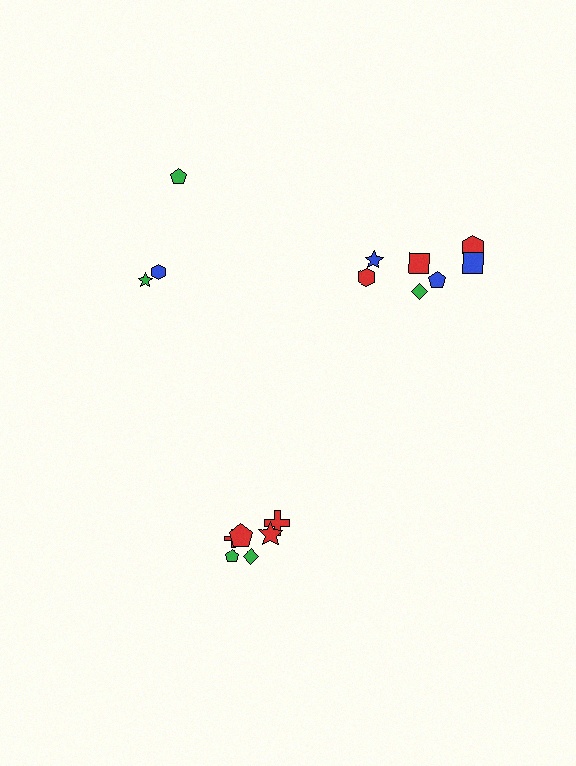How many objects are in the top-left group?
There are 3 objects.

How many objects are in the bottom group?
There are 6 objects.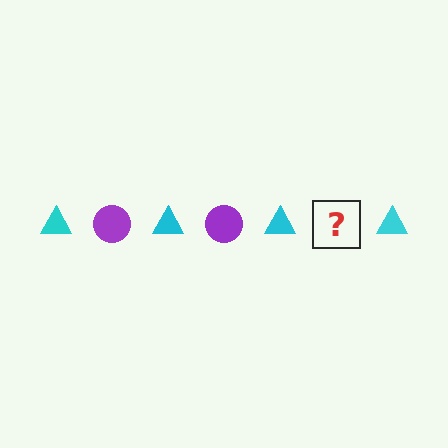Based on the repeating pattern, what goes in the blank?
The blank should be a purple circle.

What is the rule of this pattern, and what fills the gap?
The rule is that the pattern alternates between cyan triangle and purple circle. The gap should be filled with a purple circle.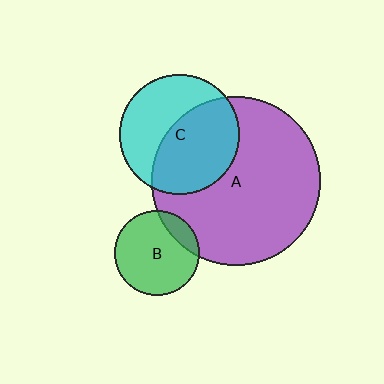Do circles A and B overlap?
Yes.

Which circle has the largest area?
Circle A (purple).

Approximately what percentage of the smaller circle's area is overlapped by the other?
Approximately 15%.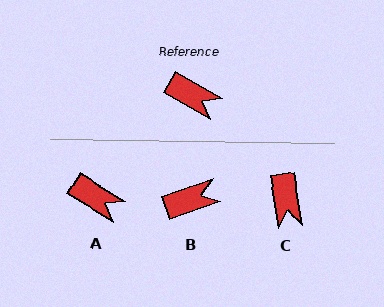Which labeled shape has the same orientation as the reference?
A.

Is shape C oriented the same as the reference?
No, it is off by about 50 degrees.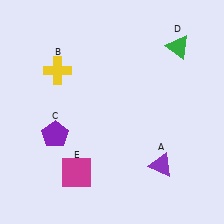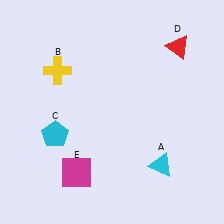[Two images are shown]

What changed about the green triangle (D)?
In Image 1, D is green. In Image 2, it changed to red.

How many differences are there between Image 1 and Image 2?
There are 3 differences between the two images.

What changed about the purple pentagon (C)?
In Image 1, C is purple. In Image 2, it changed to cyan.